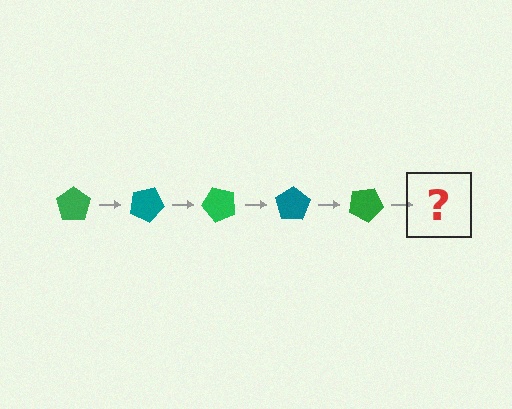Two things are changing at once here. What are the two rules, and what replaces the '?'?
The two rules are that it rotates 25 degrees each step and the color cycles through green and teal. The '?' should be a teal pentagon, rotated 125 degrees from the start.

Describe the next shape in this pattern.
It should be a teal pentagon, rotated 125 degrees from the start.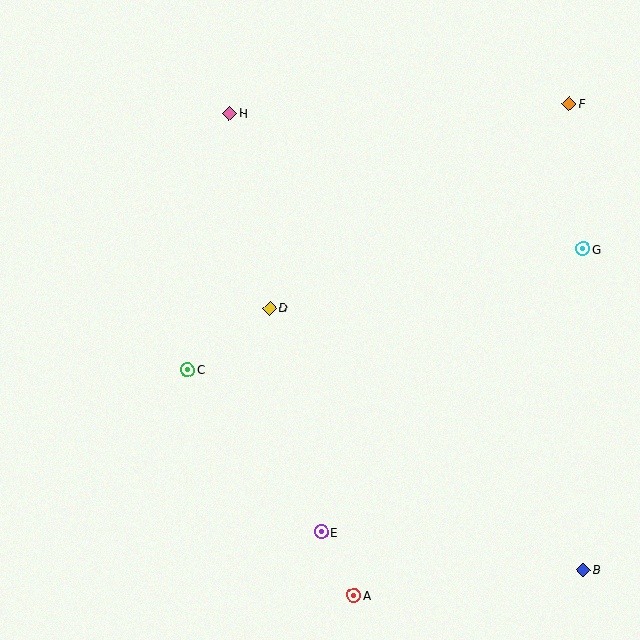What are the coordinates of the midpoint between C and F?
The midpoint between C and F is at (378, 237).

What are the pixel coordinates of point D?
Point D is at (270, 308).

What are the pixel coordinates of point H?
Point H is at (230, 113).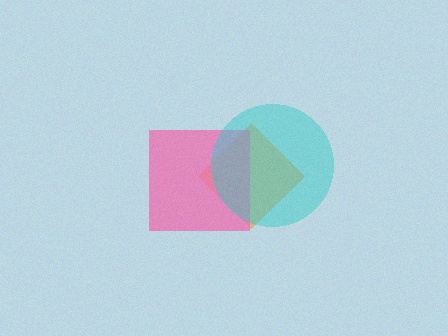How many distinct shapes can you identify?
There are 3 distinct shapes: an orange diamond, a pink square, a cyan circle.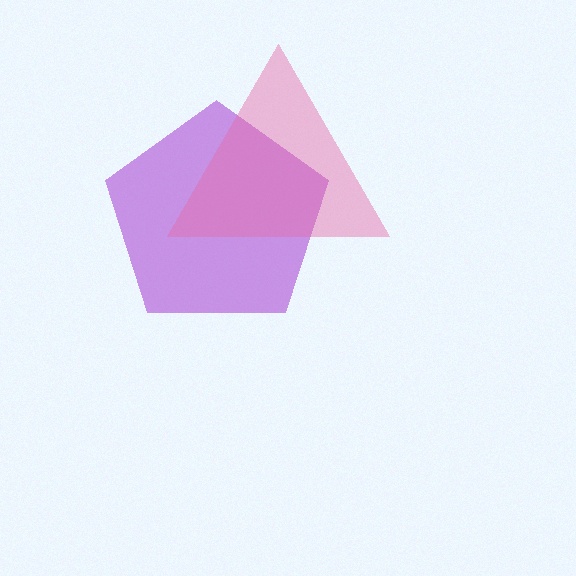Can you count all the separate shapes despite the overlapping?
Yes, there are 2 separate shapes.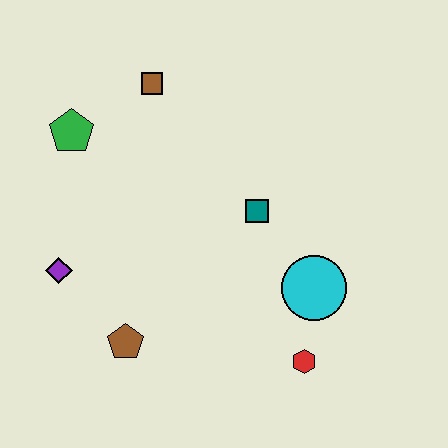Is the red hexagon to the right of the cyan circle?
No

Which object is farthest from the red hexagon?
The green pentagon is farthest from the red hexagon.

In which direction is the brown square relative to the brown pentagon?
The brown square is above the brown pentagon.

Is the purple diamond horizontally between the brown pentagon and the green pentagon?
No